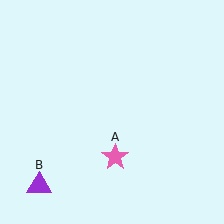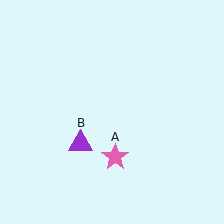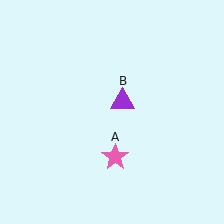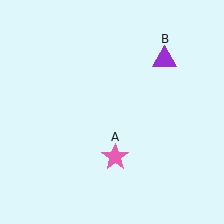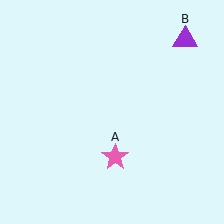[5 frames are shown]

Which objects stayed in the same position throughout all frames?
Pink star (object A) remained stationary.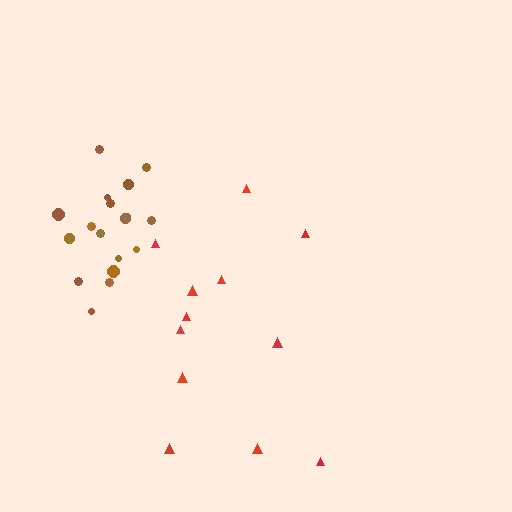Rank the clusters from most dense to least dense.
brown, red.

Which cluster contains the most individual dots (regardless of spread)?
Brown (18).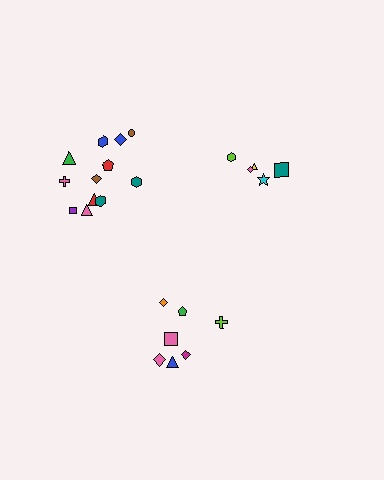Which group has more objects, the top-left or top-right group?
The top-left group.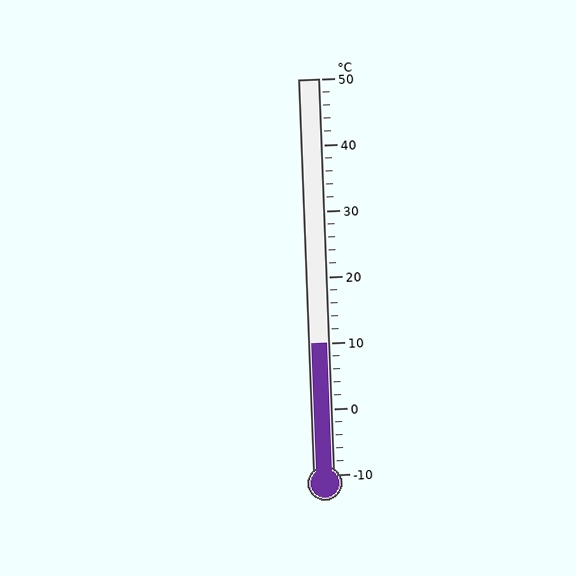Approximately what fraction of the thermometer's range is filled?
The thermometer is filled to approximately 35% of its range.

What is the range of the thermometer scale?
The thermometer scale ranges from -10°C to 50°C.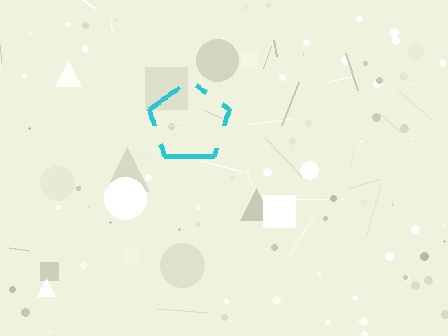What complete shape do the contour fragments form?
The contour fragments form a pentagon.